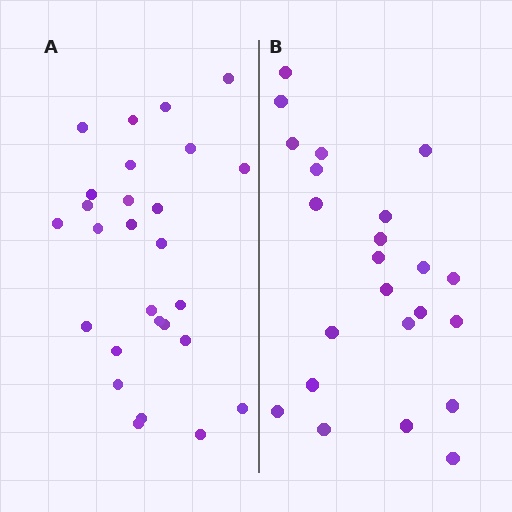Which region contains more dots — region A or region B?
Region A (the left region) has more dots.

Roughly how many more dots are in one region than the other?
Region A has about 4 more dots than region B.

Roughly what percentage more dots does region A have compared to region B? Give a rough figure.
About 15% more.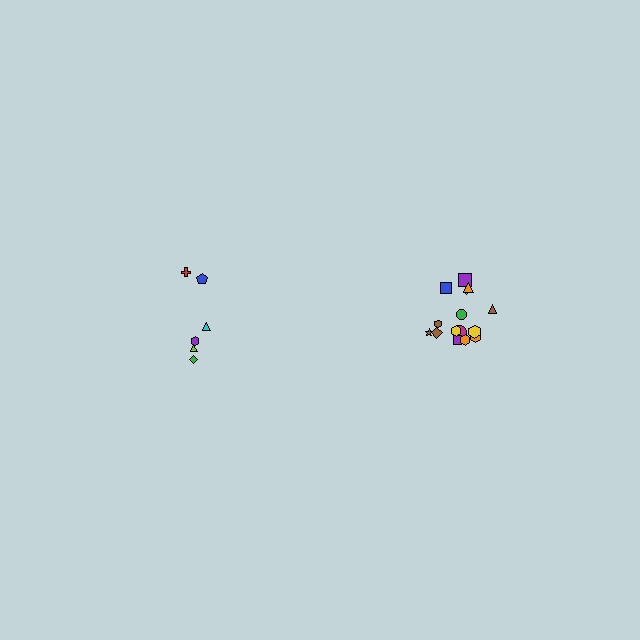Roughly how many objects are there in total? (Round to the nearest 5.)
Roughly 20 objects in total.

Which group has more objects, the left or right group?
The right group.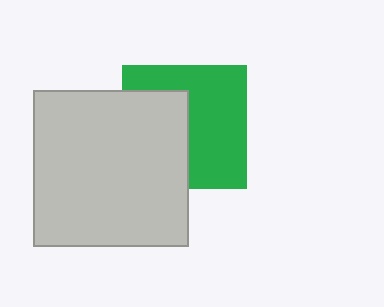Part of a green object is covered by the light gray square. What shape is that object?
It is a square.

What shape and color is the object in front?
The object in front is a light gray square.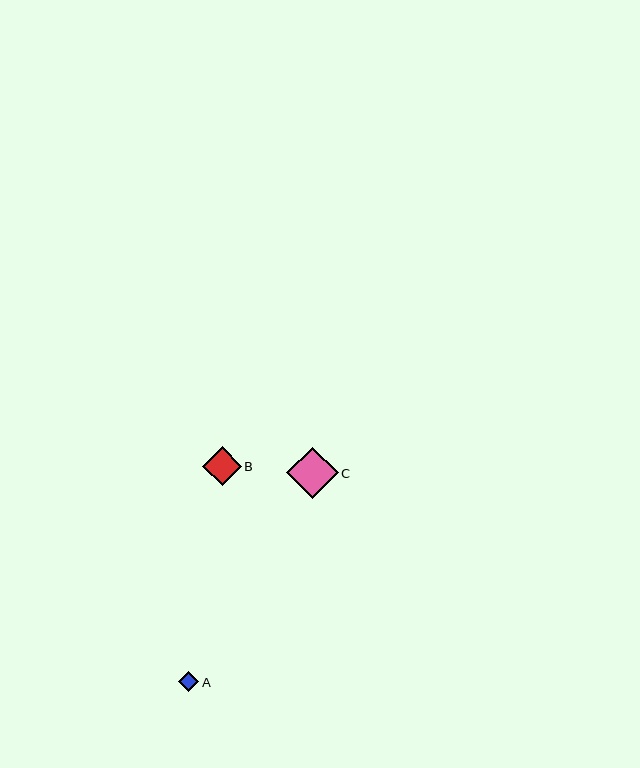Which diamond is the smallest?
Diamond A is the smallest with a size of approximately 20 pixels.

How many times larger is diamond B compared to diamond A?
Diamond B is approximately 1.9 times the size of diamond A.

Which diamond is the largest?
Diamond C is the largest with a size of approximately 52 pixels.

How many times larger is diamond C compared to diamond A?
Diamond C is approximately 2.5 times the size of diamond A.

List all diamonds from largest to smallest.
From largest to smallest: C, B, A.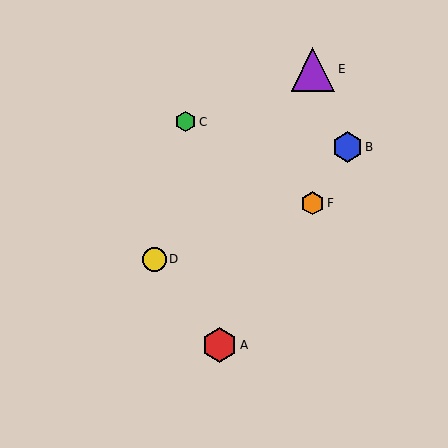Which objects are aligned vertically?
Objects E, F are aligned vertically.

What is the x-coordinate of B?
Object B is at x≈347.